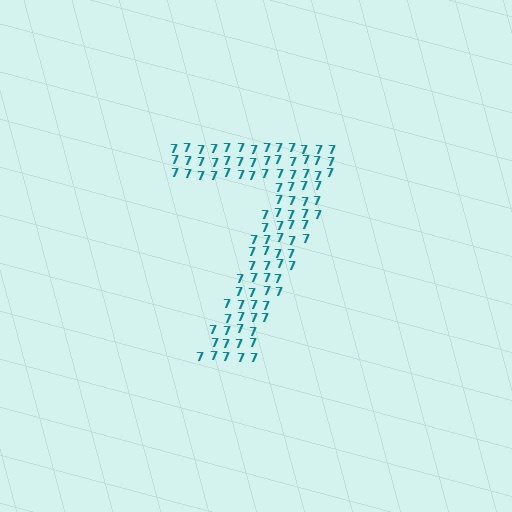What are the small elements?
The small elements are digit 7's.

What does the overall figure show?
The overall figure shows the digit 7.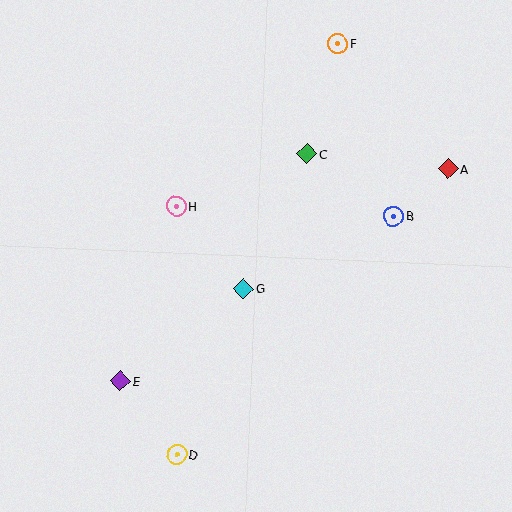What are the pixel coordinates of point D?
Point D is at (177, 455).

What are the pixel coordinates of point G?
Point G is at (244, 289).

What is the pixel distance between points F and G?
The distance between F and G is 263 pixels.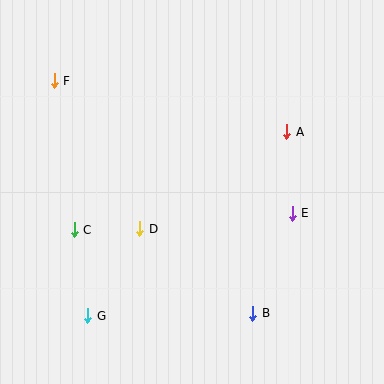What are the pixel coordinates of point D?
Point D is at (140, 229).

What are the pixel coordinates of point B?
Point B is at (253, 313).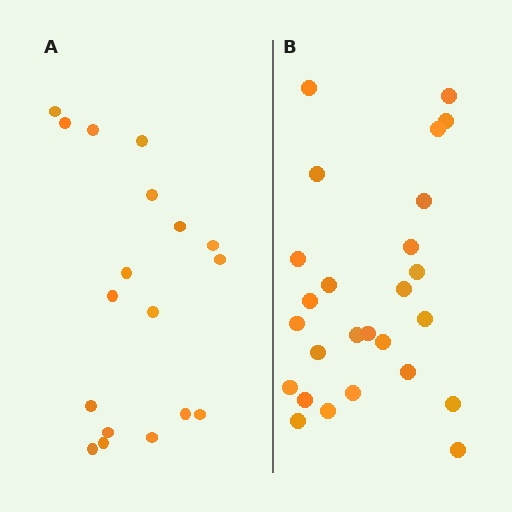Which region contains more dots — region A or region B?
Region B (the right region) has more dots.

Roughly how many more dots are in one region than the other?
Region B has roughly 8 or so more dots than region A.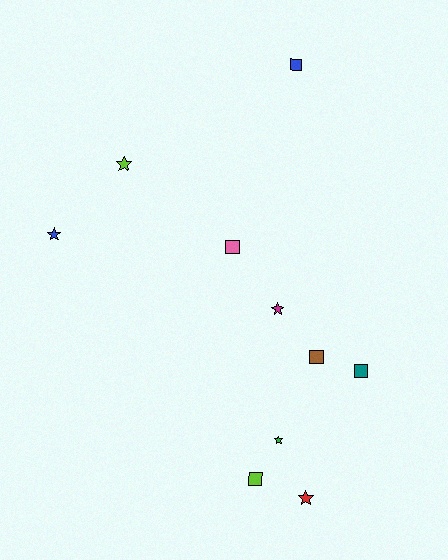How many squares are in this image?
There are 5 squares.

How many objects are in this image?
There are 10 objects.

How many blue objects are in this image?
There are 2 blue objects.